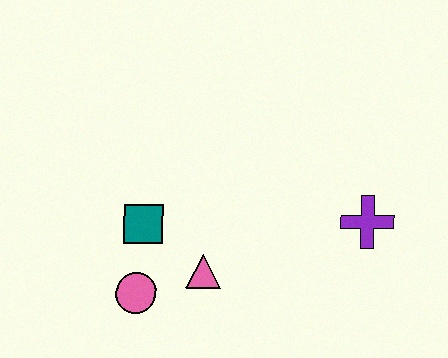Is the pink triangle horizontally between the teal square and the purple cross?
Yes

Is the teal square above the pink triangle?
Yes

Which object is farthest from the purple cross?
The pink circle is farthest from the purple cross.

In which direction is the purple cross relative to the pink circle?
The purple cross is to the right of the pink circle.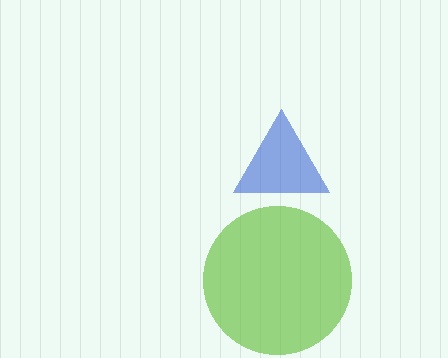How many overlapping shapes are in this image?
There are 2 overlapping shapes in the image.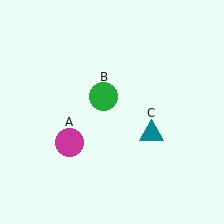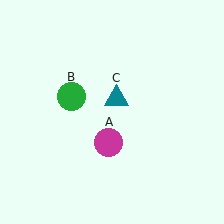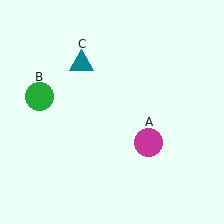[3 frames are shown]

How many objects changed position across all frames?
3 objects changed position: magenta circle (object A), green circle (object B), teal triangle (object C).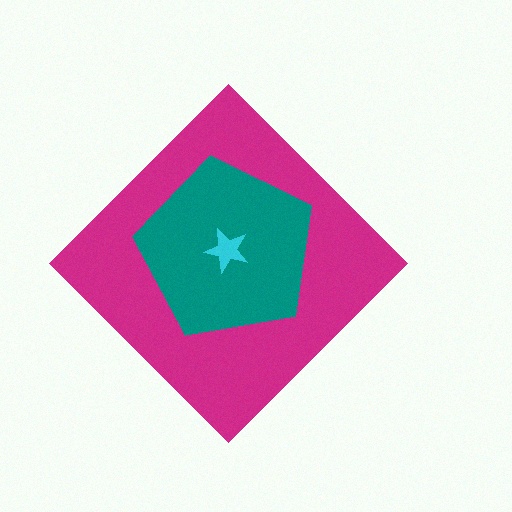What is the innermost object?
The cyan star.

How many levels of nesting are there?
3.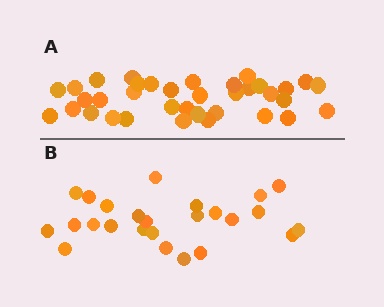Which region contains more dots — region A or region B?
Region A (the top region) has more dots.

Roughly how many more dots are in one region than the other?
Region A has roughly 12 or so more dots than region B.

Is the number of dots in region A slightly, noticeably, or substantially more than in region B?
Region A has noticeably more, but not dramatically so. The ratio is roughly 1.4 to 1.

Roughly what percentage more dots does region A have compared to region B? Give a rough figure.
About 45% more.